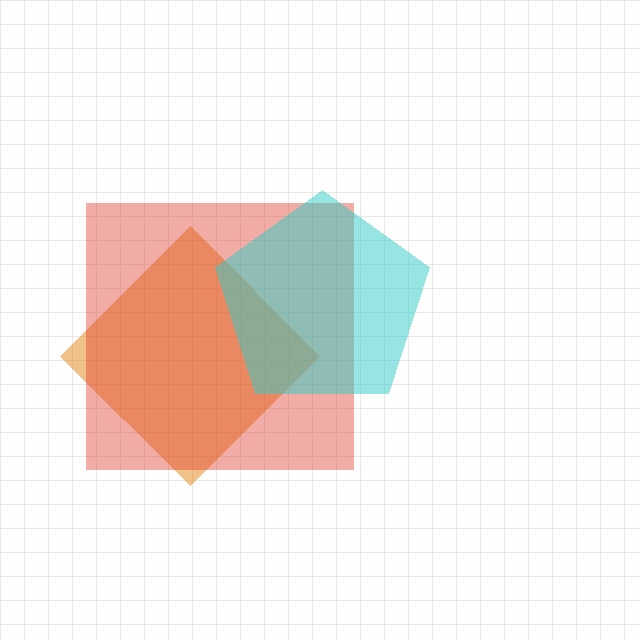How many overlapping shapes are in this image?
There are 3 overlapping shapes in the image.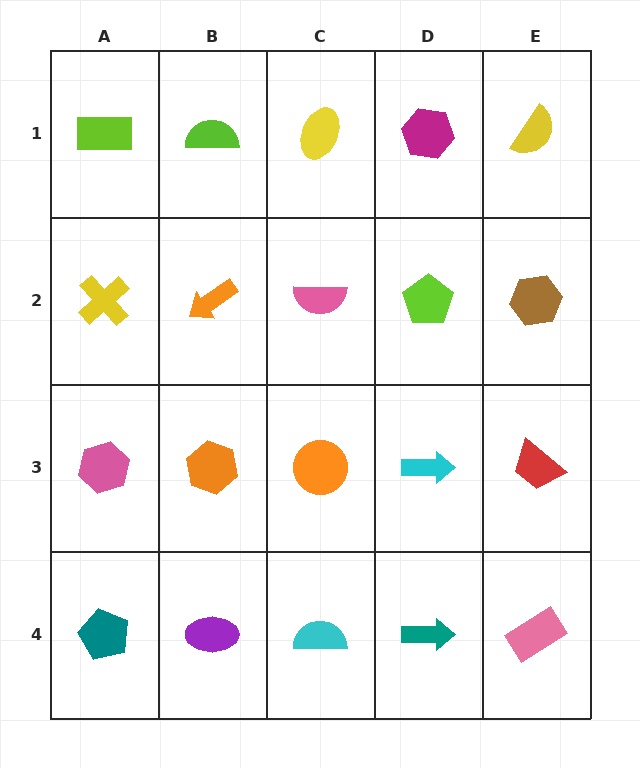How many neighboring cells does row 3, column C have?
4.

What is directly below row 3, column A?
A teal pentagon.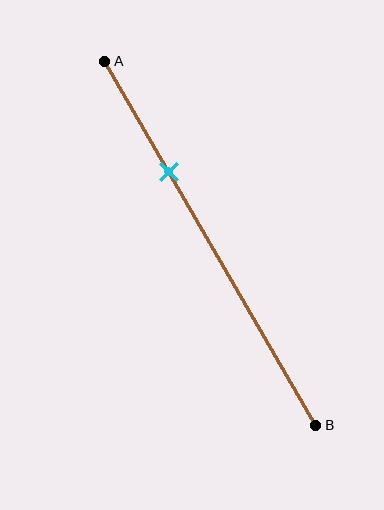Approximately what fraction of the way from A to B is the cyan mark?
The cyan mark is approximately 30% of the way from A to B.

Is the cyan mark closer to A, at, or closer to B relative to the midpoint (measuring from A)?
The cyan mark is closer to point A than the midpoint of segment AB.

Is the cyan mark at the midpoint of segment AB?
No, the mark is at about 30% from A, not at the 50% midpoint.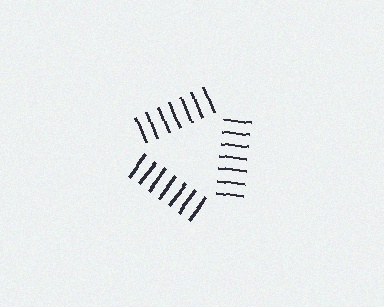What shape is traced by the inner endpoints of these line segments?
An illusory triangle — the line segments terminate on its edges but no continuous stroke is drawn.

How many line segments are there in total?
21 — 7 along each of the 3 edges.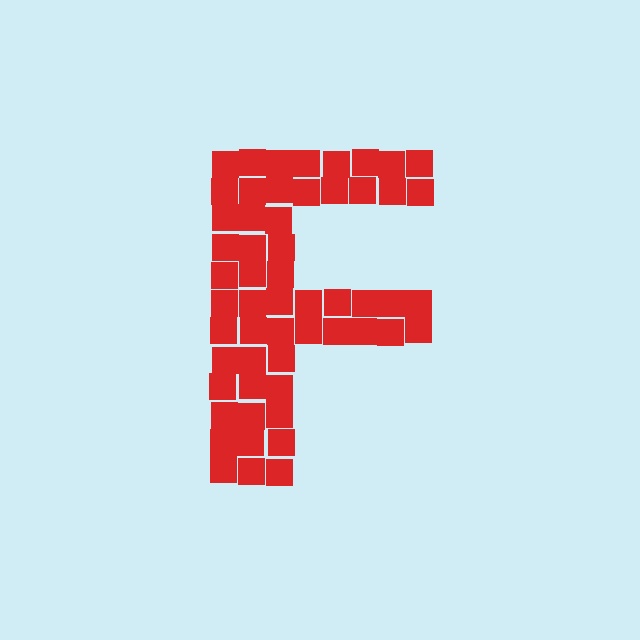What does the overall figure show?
The overall figure shows the letter F.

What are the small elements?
The small elements are squares.